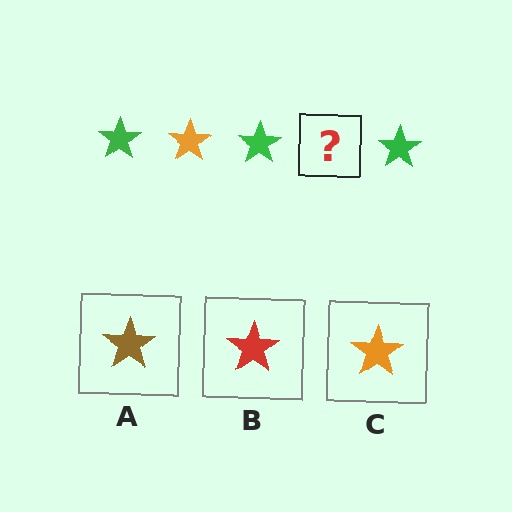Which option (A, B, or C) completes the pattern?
C.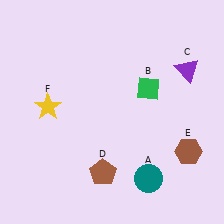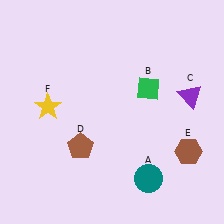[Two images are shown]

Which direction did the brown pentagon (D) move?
The brown pentagon (D) moved up.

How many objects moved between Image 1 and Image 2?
2 objects moved between the two images.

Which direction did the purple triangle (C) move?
The purple triangle (C) moved down.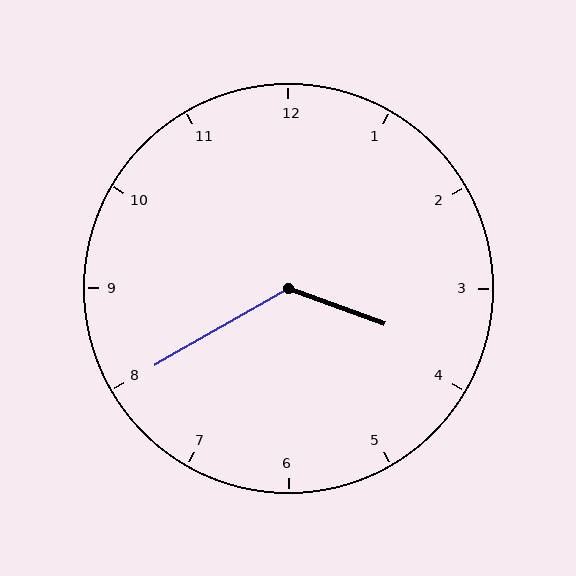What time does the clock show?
3:40.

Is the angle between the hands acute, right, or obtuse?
It is obtuse.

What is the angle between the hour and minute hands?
Approximately 130 degrees.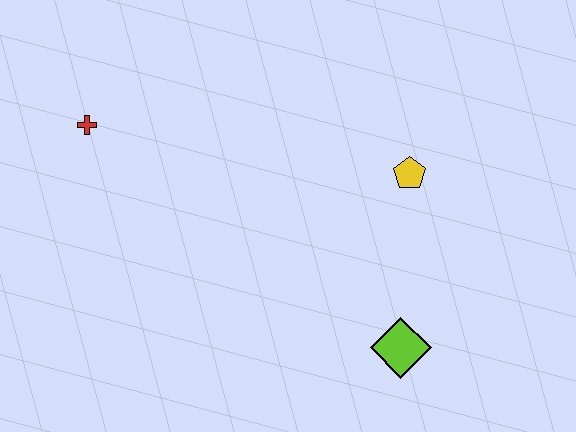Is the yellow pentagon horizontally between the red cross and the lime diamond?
No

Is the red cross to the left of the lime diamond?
Yes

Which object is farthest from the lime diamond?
The red cross is farthest from the lime diamond.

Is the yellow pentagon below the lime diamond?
No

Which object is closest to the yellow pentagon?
The lime diamond is closest to the yellow pentagon.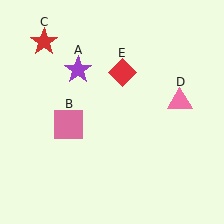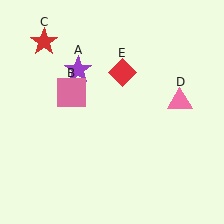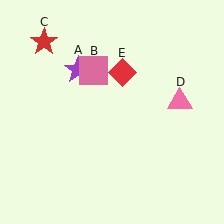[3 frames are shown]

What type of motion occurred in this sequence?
The pink square (object B) rotated clockwise around the center of the scene.